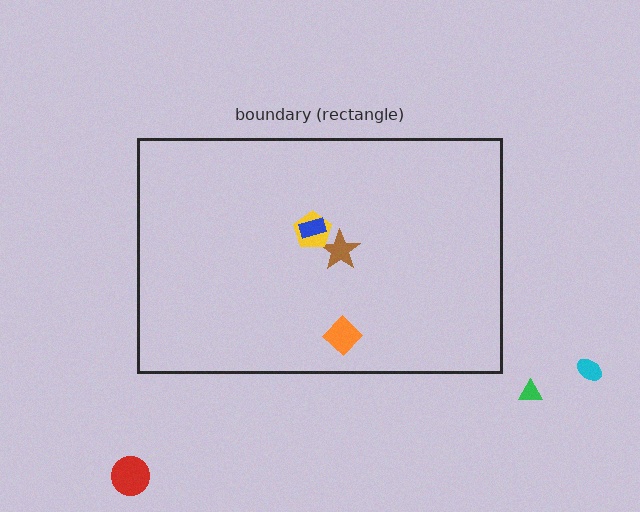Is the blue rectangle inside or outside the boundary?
Inside.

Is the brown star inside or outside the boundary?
Inside.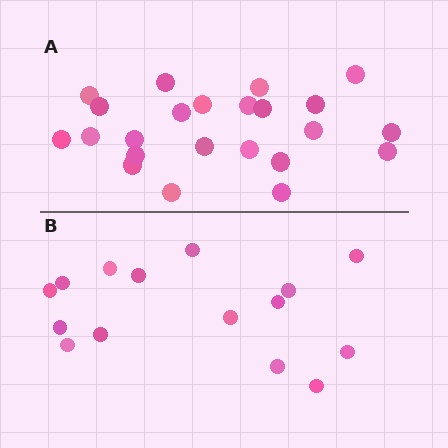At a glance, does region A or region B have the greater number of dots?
Region A (the top region) has more dots.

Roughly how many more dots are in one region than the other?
Region A has roughly 8 or so more dots than region B.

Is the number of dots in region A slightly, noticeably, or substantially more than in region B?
Region A has substantially more. The ratio is roughly 1.5 to 1.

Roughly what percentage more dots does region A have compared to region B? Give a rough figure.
About 55% more.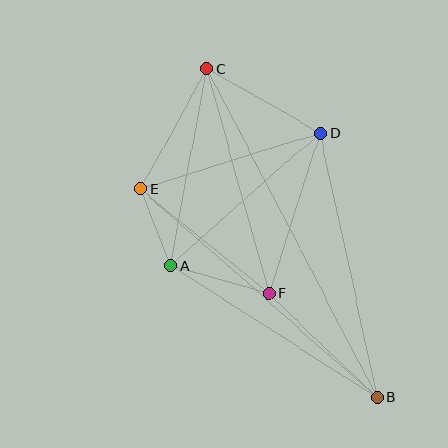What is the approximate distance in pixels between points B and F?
The distance between B and F is approximately 150 pixels.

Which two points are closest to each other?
Points A and E are closest to each other.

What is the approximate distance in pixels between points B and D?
The distance between B and D is approximately 271 pixels.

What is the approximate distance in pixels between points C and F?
The distance between C and F is approximately 233 pixels.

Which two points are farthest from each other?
Points B and C are farthest from each other.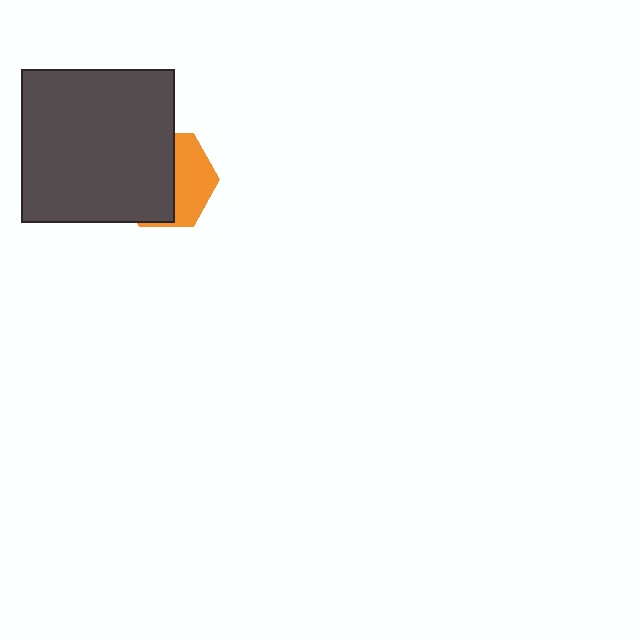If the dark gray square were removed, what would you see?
You would see the complete orange hexagon.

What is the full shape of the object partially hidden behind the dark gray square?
The partially hidden object is an orange hexagon.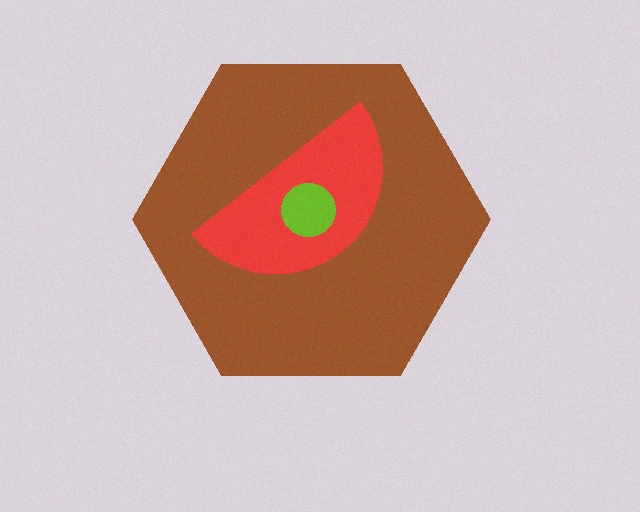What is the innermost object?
The lime circle.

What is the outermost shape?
The brown hexagon.